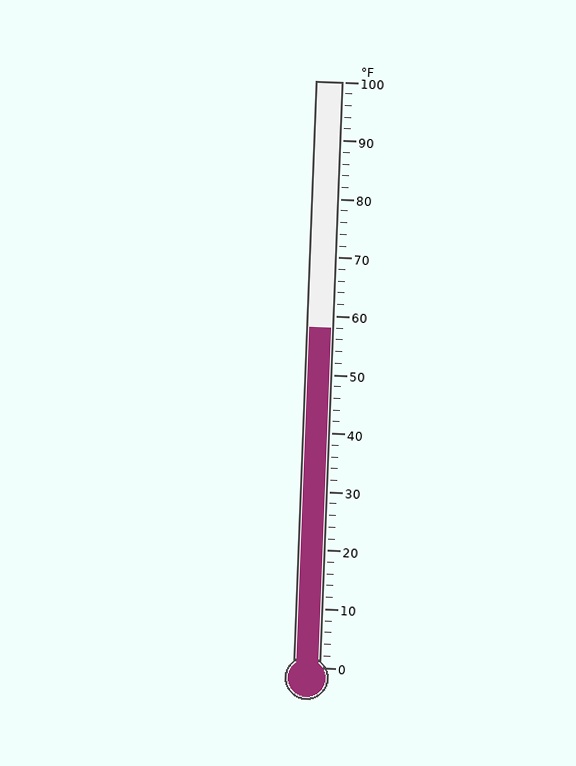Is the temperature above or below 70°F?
The temperature is below 70°F.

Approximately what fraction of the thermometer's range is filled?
The thermometer is filled to approximately 60% of its range.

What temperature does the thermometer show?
The thermometer shows approximately 58°F.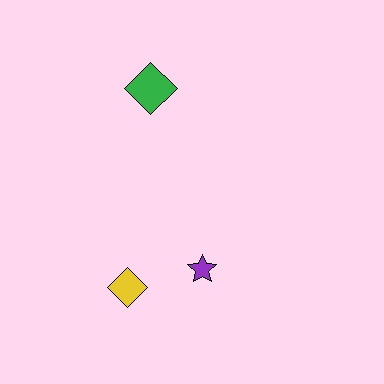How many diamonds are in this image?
There are 2 diamonds.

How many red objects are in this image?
There are no red objects.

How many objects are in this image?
There are 3 objects.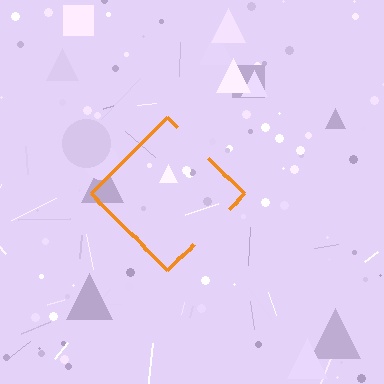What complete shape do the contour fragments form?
The contour fragments form a diamond.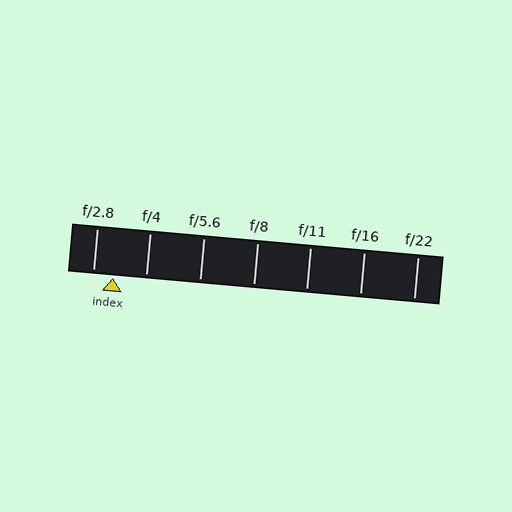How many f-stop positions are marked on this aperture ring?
There are 7 f-stop positions marked.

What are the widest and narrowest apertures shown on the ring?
The widest aperture shown is f/2.8 and the narrowest is f/22.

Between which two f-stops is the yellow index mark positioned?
The index mark is between f/2.8 and f/4.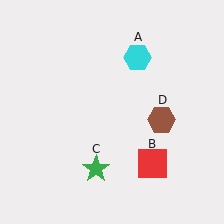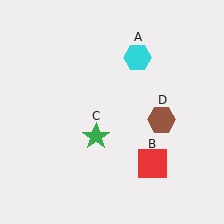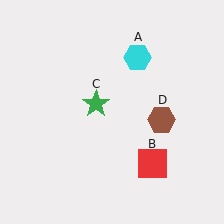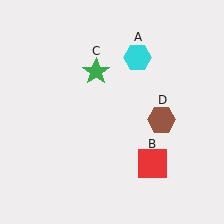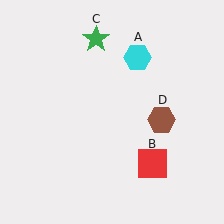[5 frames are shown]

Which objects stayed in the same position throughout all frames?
Cyan hexagon (object A) and red square (object B) and brown hexagon (object D) remained stationary.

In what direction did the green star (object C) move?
The green star (object C) moved up.